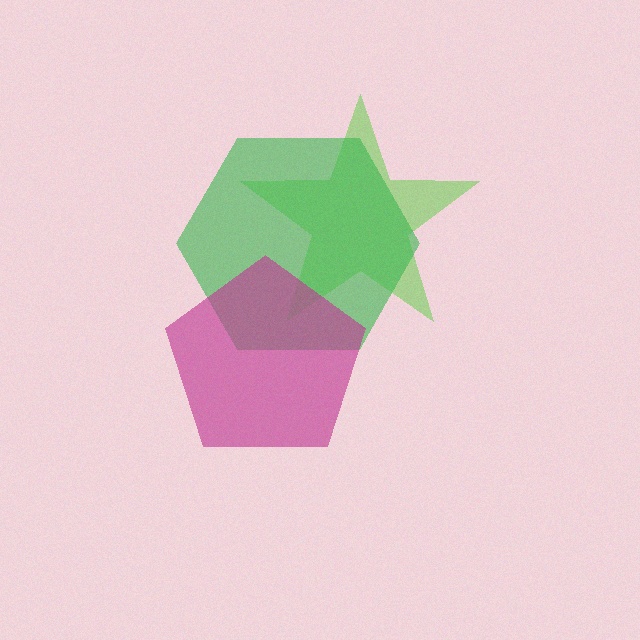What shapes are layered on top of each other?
The layered shapes are: a lime star, a green hexagon, a magenta pentagon.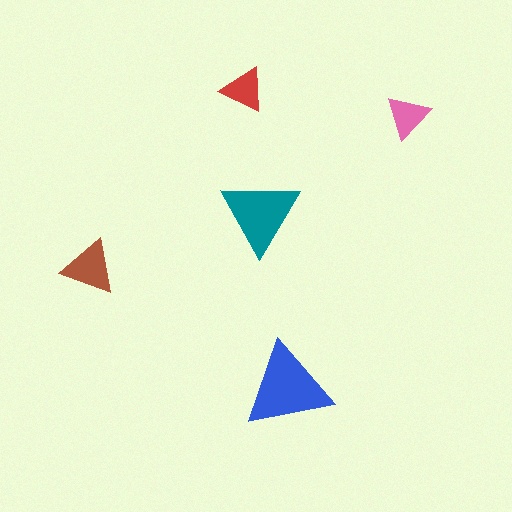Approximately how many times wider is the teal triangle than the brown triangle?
About 1.5 times wider.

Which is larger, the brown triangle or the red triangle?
The brown one.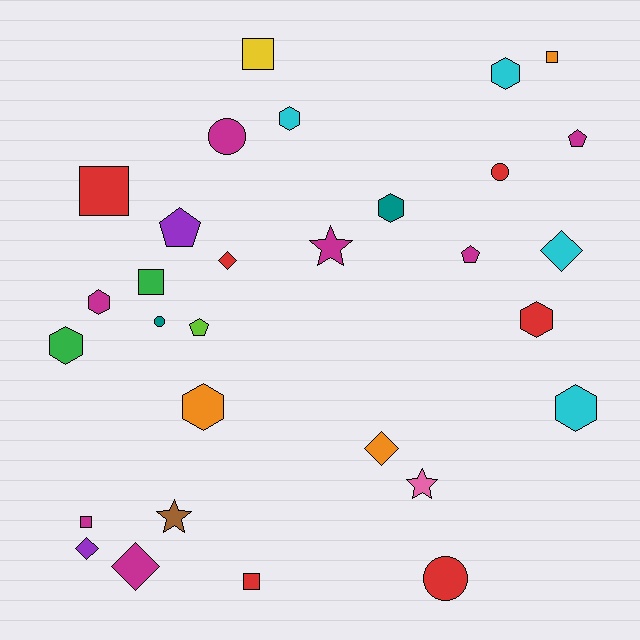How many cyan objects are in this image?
There are 4 cyan objects.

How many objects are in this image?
There are 30 objects.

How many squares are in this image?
There are 6 squares.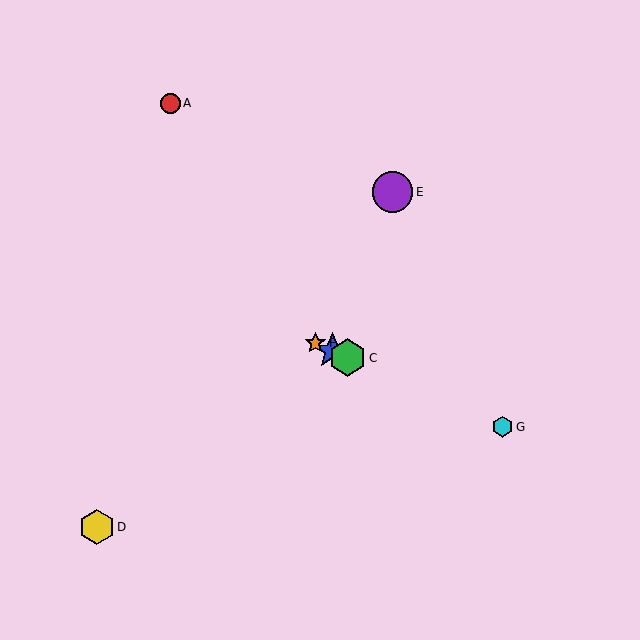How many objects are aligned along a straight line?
4 objects (B, C, F, G) are aligned along a straight line.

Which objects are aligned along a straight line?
Objects B, C, F, G are aligned along a straight line.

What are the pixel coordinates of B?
Object B is at (332, 351).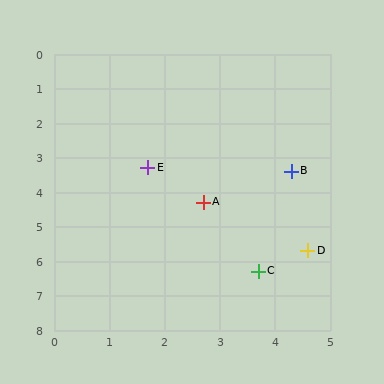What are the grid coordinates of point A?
Point A is at approximately (2.7, 4.3).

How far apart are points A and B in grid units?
Points A and B are about 1.8 grid units apart.